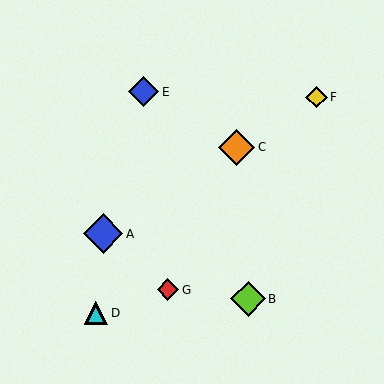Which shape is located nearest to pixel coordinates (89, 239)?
The blue diamond (labeled A) at (103, 234) is nearest to that location.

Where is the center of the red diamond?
The center of the red diamond is at (168, 290).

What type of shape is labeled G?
Shape G is a red diamond.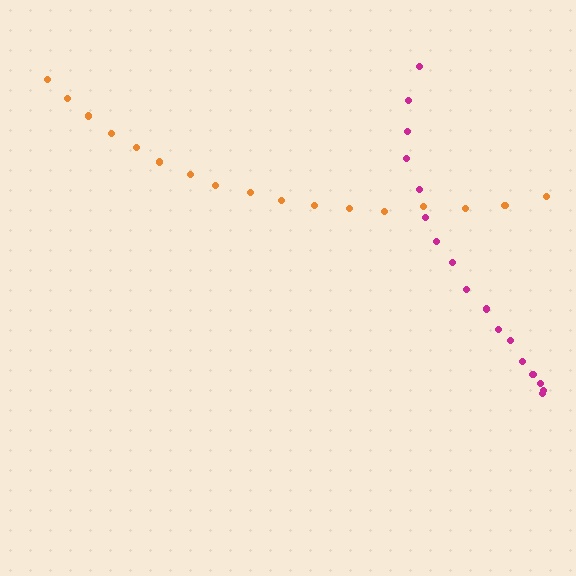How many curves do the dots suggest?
There are 2 distinct paths.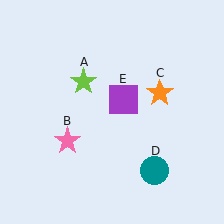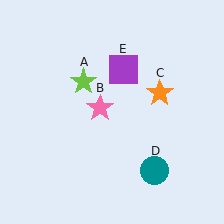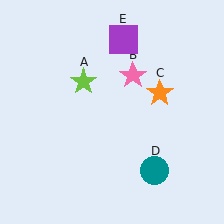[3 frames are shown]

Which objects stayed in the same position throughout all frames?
Lime star (object A) and orange star (object C) and teal circle (object D) remained stationary.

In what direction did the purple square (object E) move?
The purple square (object E) moved up.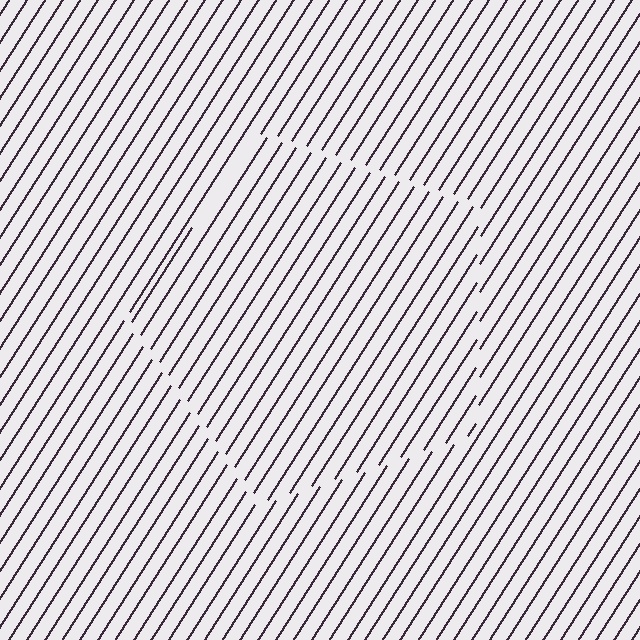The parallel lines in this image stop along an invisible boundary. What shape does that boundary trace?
An illusory pentagon. The interior of the shape contains the same grating, shifted by half a period — the contour is defined by the phase discontinuity where line-ends from the inner and outer gratings abut.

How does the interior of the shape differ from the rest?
The interior of the shape contains the same grating, shifted by half a period — the contour is defined by the phase discontinuity where line-ends from the inner and outer gratings abut.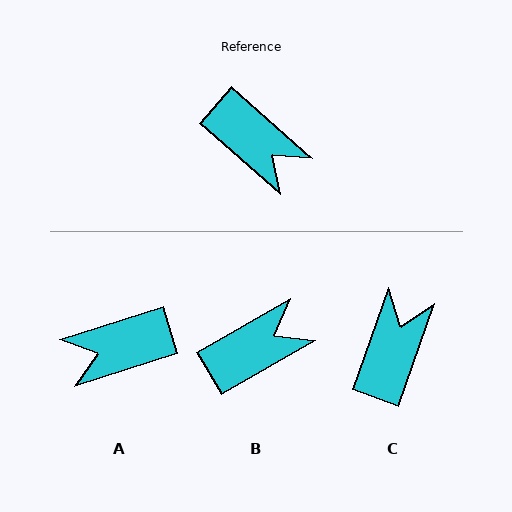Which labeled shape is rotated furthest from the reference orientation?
A, about 121 degrees away.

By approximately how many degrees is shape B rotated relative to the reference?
Approximately 71 degrees counter-clockwise.